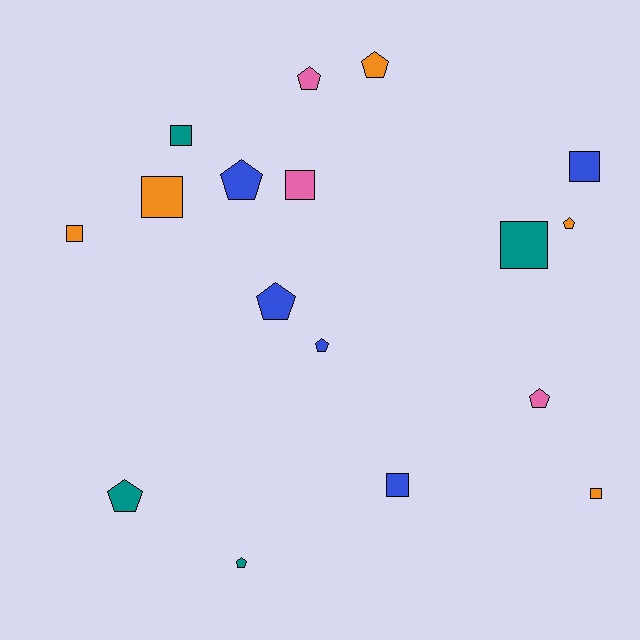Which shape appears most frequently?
Pentagon, with 9 objects.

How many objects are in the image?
There are 17 objects.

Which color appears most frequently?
Orange, with 5 objects.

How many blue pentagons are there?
There are 3 blue pentagons.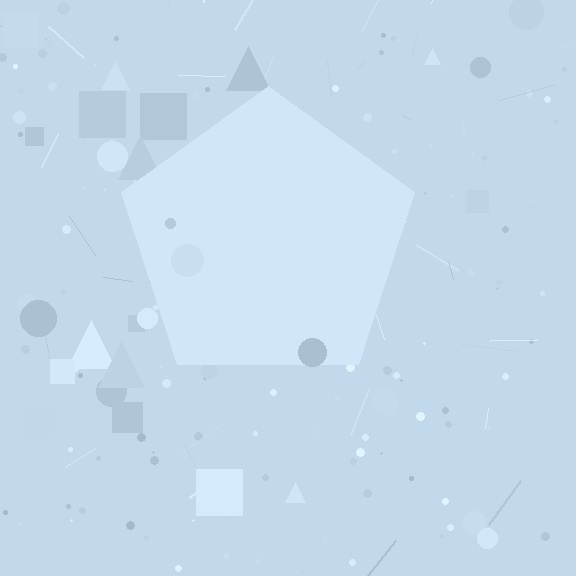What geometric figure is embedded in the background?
A pentagon is embedded in the background.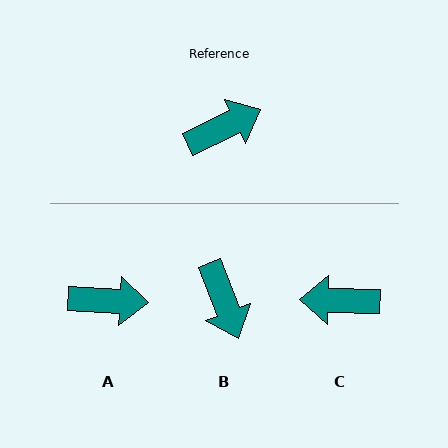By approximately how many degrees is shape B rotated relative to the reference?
Approximately 95 degrees clockwise.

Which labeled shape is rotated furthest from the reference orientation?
C, about 152 degrees away.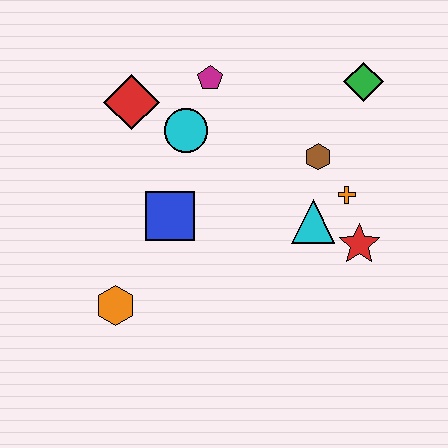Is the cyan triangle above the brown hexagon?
No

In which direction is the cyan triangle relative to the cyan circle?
The cyan triangle is to the right of the cyan circle.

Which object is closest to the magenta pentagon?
The cyan circle is closest to the magenta pentagon.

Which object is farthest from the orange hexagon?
The green diamond is farthest from the orange hexagon.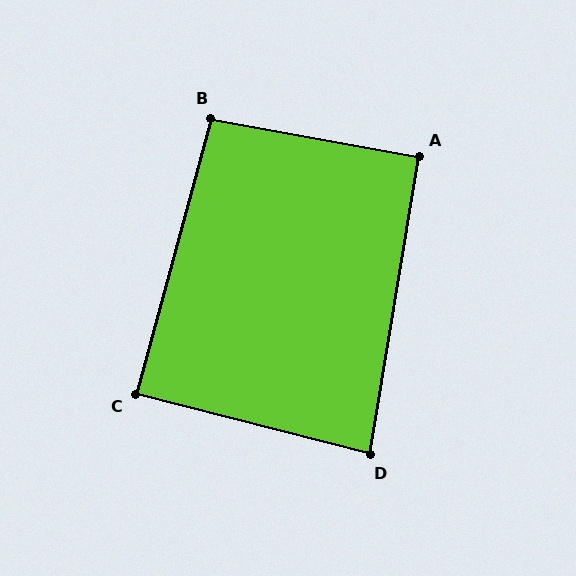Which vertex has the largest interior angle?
B, at approximately 95 degrees.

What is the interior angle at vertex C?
Approximately 89 degrees (approximately right).